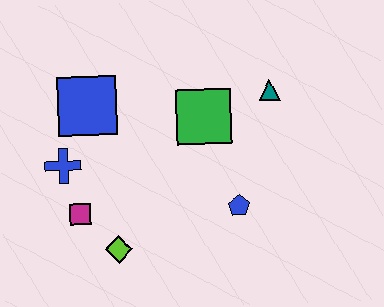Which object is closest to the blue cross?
The magenta square is closest to the blue cross.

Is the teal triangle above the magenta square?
Yes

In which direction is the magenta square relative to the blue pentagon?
The magenta square is to the left of the blue pentagon.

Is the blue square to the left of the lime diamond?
Yes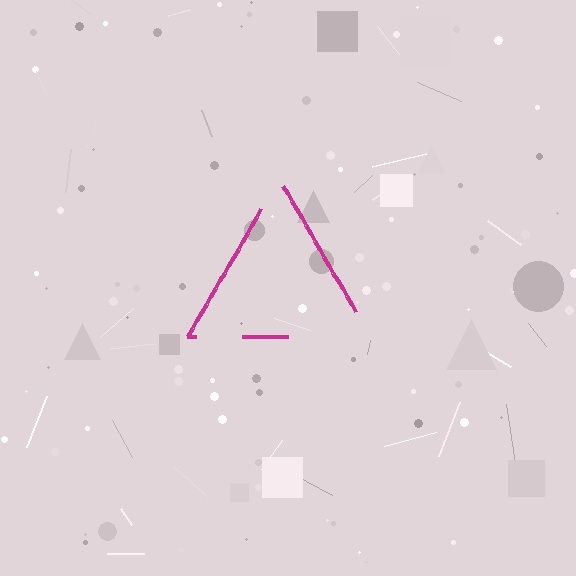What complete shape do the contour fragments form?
The contour fragments form a triangle.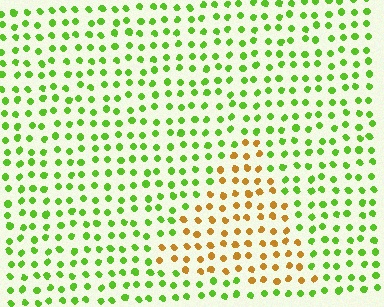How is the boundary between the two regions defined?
The boundary is defined purely by a slight shift in hue (about 65 degrees). Spacing, size, and orientation are identical on both sides.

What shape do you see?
I see a triangle.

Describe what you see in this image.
The image is filled with small lime elements in a uniform arrangement. A triangle-shaped region is visible where the elements are tinted to a slightly different hue, forming a subtle color boundary.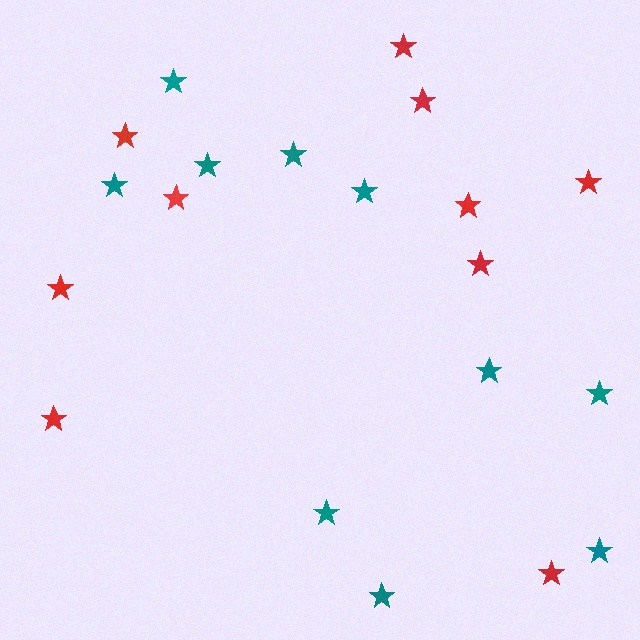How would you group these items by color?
There are 2 groups: one group of red stars (10) and one group of teal stars (10).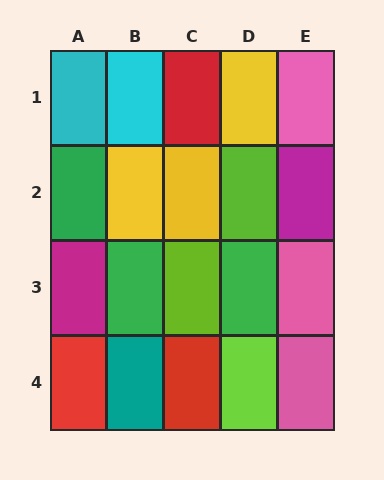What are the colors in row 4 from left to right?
Red, teal, red, lime, pink.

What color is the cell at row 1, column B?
Cyan.